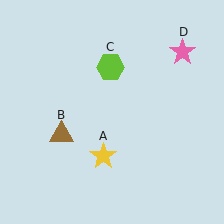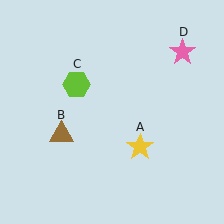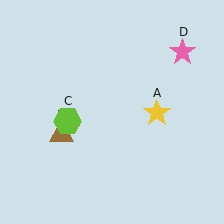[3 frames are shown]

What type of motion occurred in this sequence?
The yellow star (object A), lime hexagon (object C) rotated counterclockwise around the center of the scene.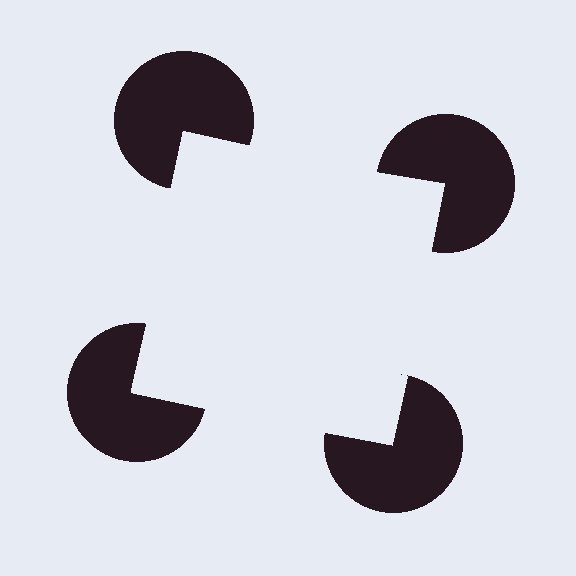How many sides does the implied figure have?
4 sides.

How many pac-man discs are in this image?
There are 4 — one at each vertex of the illusory square.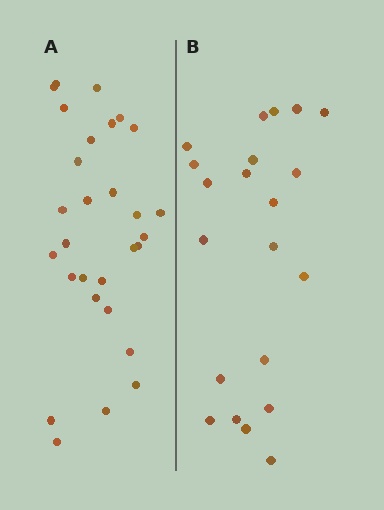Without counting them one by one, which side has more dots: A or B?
Region A (the left region) has more dots.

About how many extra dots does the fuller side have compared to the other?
Region A has roughly 8 or so more dots than region B.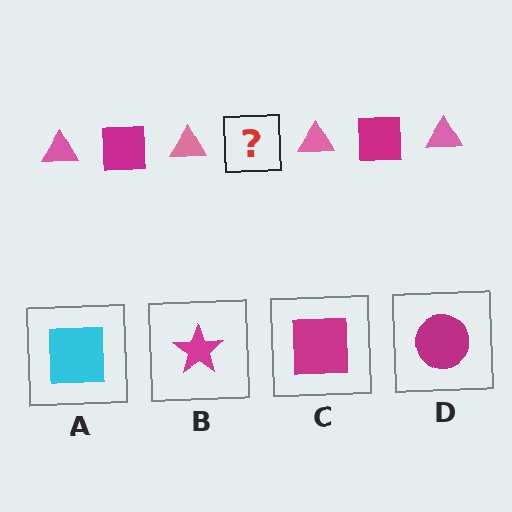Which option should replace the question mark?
Option C.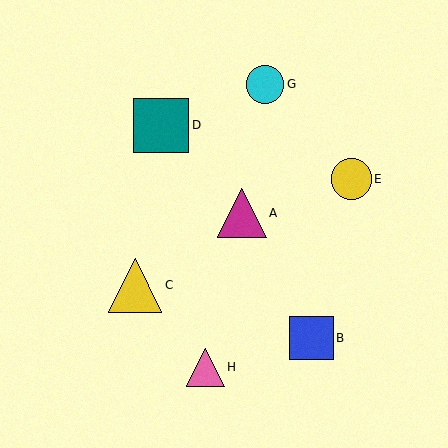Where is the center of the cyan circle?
The center of the cyan circle is at (265, 84).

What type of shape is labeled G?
Shape G is a cyan circle.